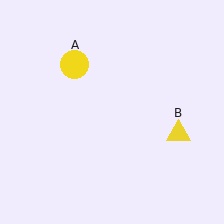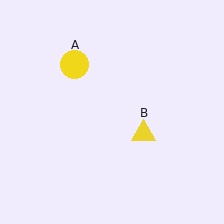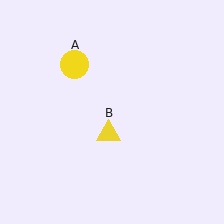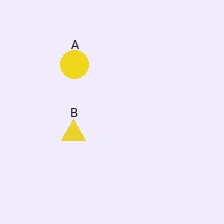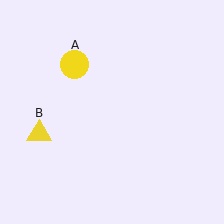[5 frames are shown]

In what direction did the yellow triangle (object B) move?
The yellow triangle (object B) moved left.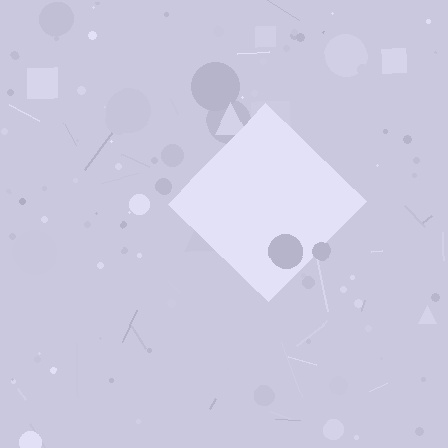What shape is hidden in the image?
A diamond is hidden in the image.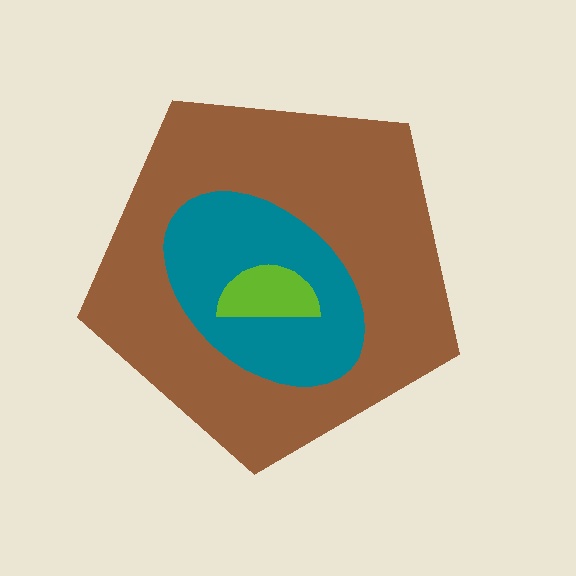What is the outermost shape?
The brown pentagon.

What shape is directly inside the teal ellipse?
The lime semicircle.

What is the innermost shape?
The lime semicircle.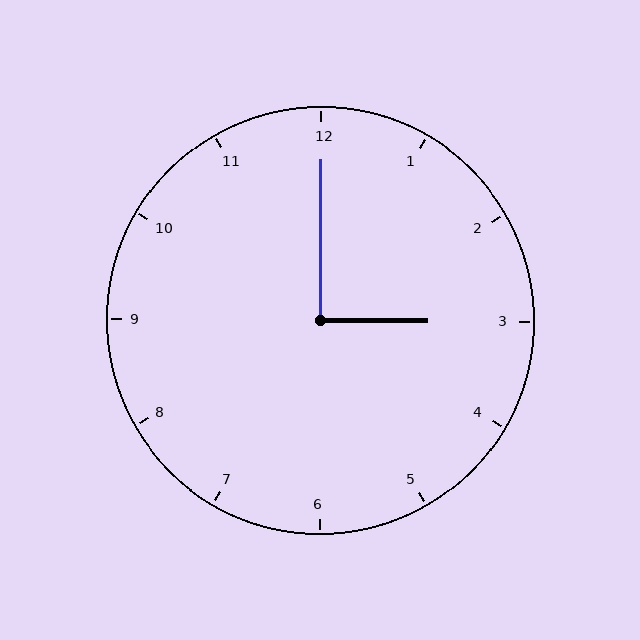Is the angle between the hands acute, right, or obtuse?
It is right.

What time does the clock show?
3:00.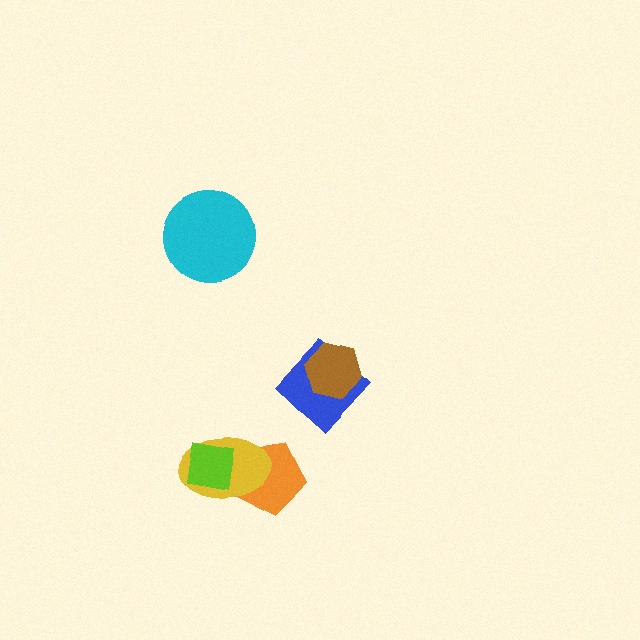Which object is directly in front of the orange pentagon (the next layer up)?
The yellow ellipse is directly in front of the orange pentagon.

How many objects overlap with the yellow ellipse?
2 objects overlap with the yellow ellipse.